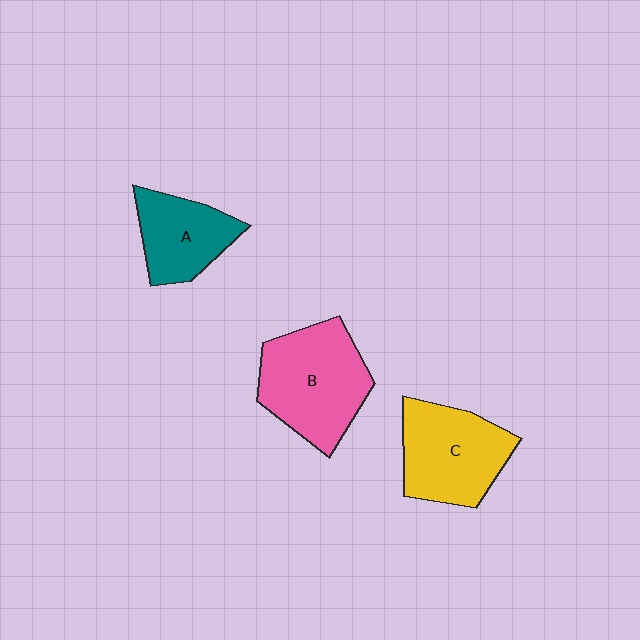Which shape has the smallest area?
Shape A (teal).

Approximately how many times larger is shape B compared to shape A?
Approximately 1.5 times.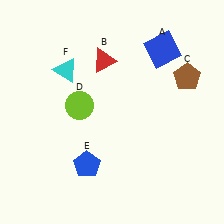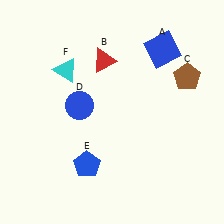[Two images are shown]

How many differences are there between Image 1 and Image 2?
There is 1 difference between the two images.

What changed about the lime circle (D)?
In Image 1, D is lime. In Image 2, it changed to blue.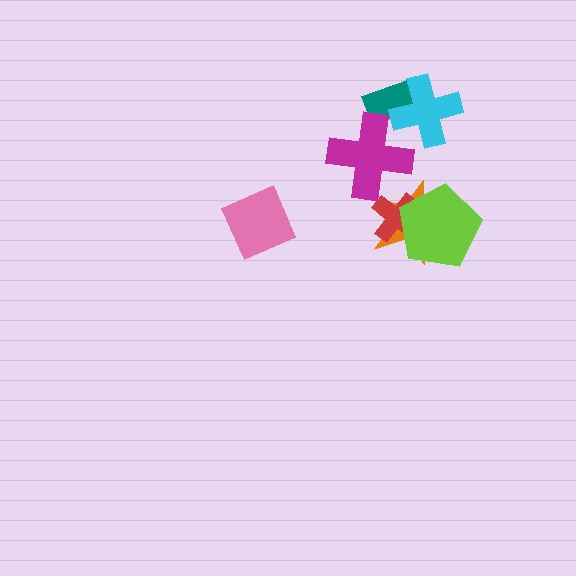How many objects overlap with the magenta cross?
2 objects overlap with the magenta cross.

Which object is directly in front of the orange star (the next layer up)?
The red cross is directly in front of the orange star.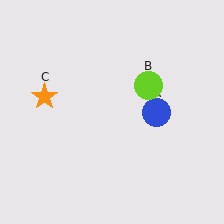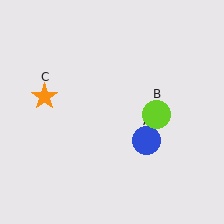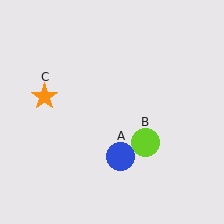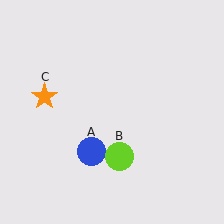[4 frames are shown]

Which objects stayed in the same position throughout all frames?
Orange star (object C) remained stationary.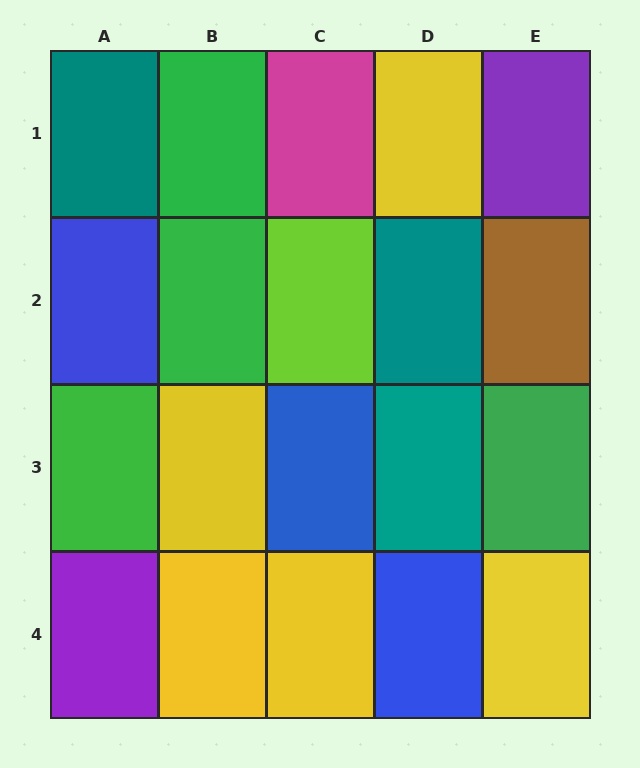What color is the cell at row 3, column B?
Yellow.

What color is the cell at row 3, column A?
Green.